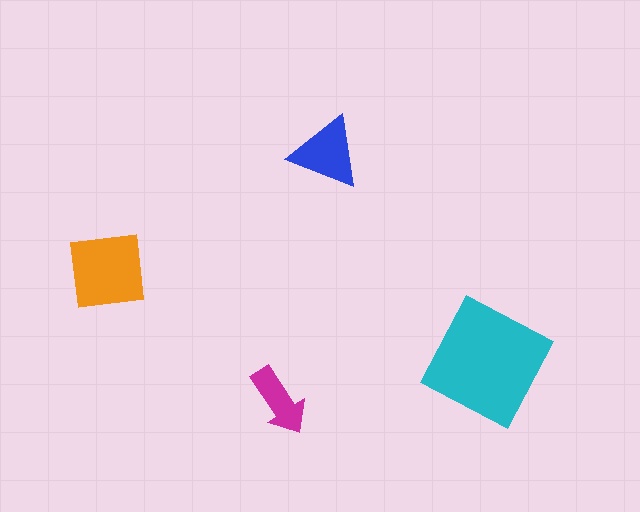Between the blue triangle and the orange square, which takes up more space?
The orange square.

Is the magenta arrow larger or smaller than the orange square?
Smaller.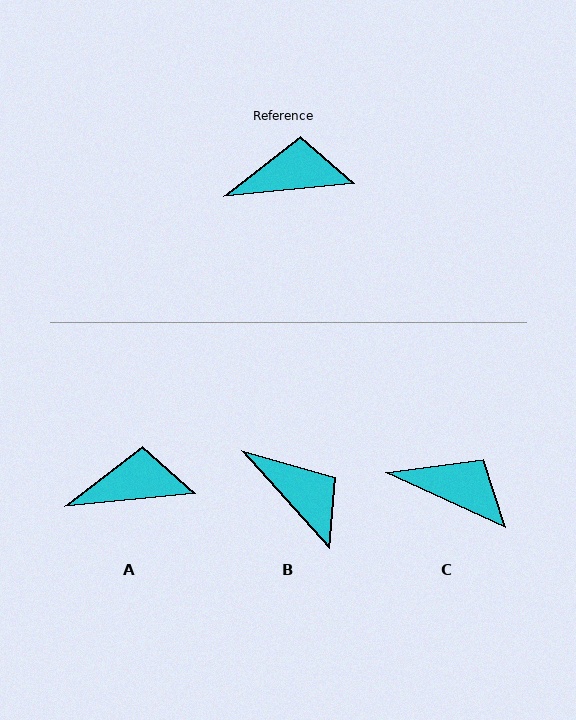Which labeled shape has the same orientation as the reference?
A.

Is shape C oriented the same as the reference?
No, it is off by about 31 degrees.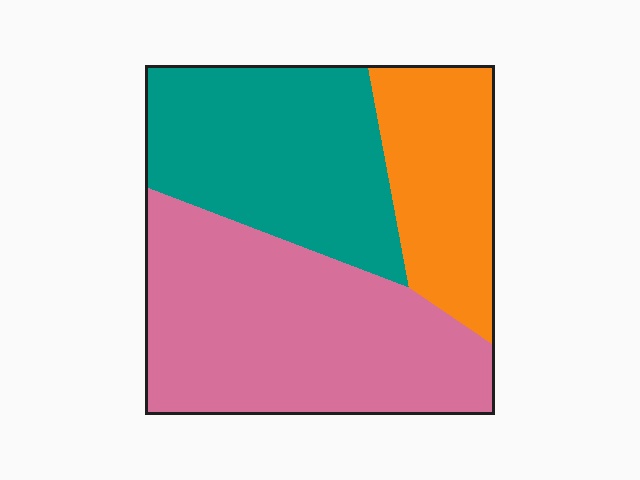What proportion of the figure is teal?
Teal covers around 35% of the figure.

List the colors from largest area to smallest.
From largest to smallest: pink, teal, orange.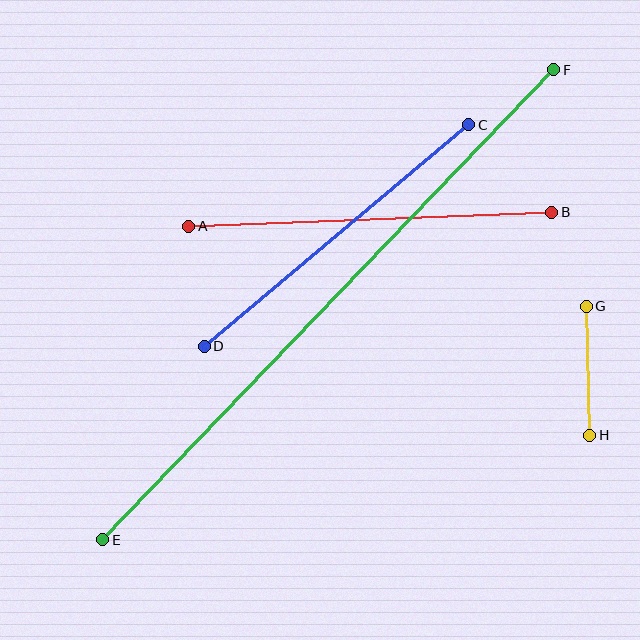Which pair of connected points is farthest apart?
Points E and F are farthest apart.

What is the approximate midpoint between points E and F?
The midpoint is at approximately (328, 305) pixels.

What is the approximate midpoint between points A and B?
The midpoint is at approximately (370, 219) pixels.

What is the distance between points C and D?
The distance is approximately 345 pixels.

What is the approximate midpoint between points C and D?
The midpoint is at approximately (337, 235) pixels.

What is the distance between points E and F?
The distance is approximately 651 pixels.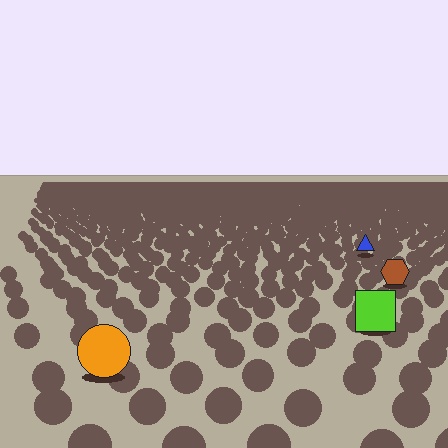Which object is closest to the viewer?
The orange circle is closest. The texture marks near it are larger and more spread out.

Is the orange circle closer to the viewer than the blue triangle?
Yes. The orange circle is closer — you can tell from the texture gradient: the ground texture is coarser near it.